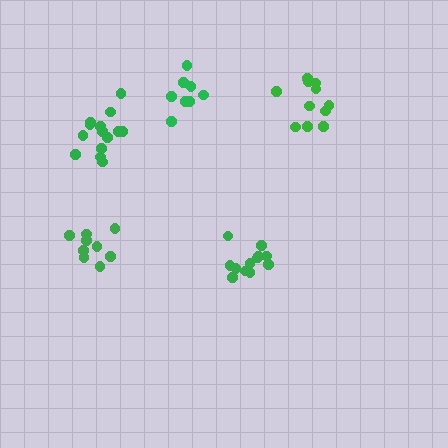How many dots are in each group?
Group 1: 9 dots, Group 2: 12 dots, Group 3: 11 dots, Group 4: 14 dots, Group 5: 8 dots (54 total).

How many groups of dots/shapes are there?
There are 5 groups.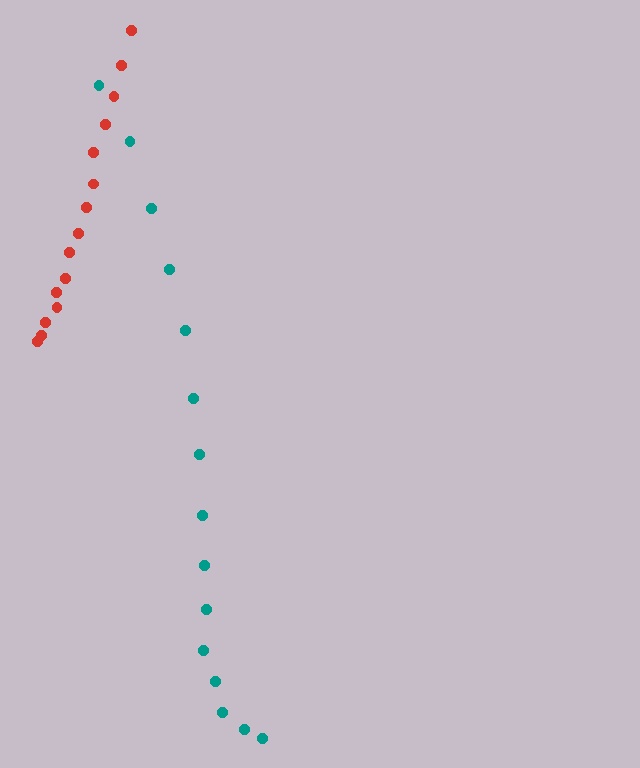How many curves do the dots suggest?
There are 2 distinct paths.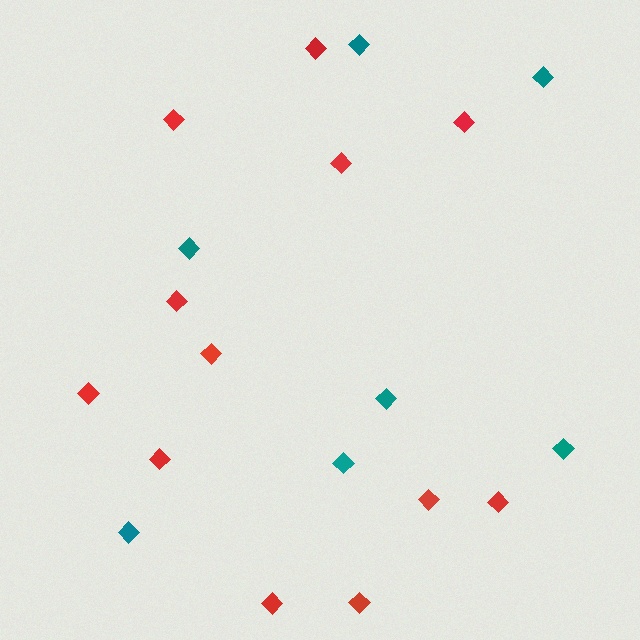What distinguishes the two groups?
There are 2 groups: one group of teal diamonds (7) and one group of red diamonds (12).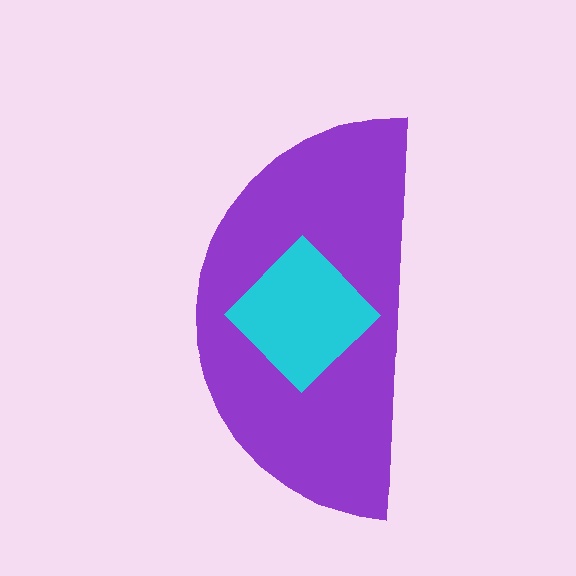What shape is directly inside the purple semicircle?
The cyan diamond.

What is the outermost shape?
The purple semicircle.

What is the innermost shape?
The cyan diamond.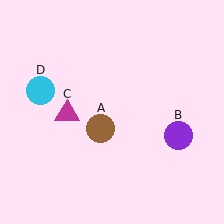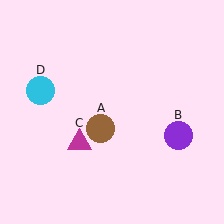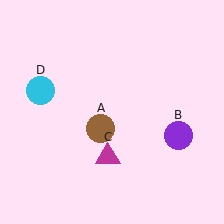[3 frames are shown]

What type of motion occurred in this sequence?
The magenta triangle (object C) rotated counterclockwise around the center of the scene.